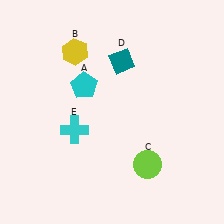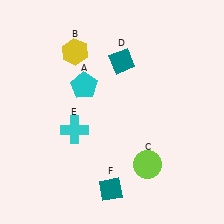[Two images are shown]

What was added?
A teal diamond (F) was added in Image 2.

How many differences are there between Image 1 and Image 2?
There is 1 difference between the two images.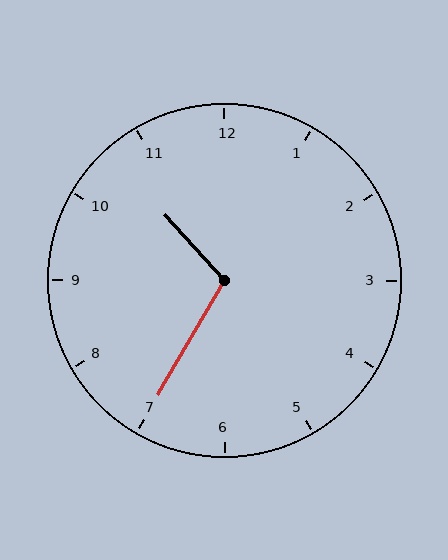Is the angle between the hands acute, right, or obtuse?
It is obtuse.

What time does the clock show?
10:35.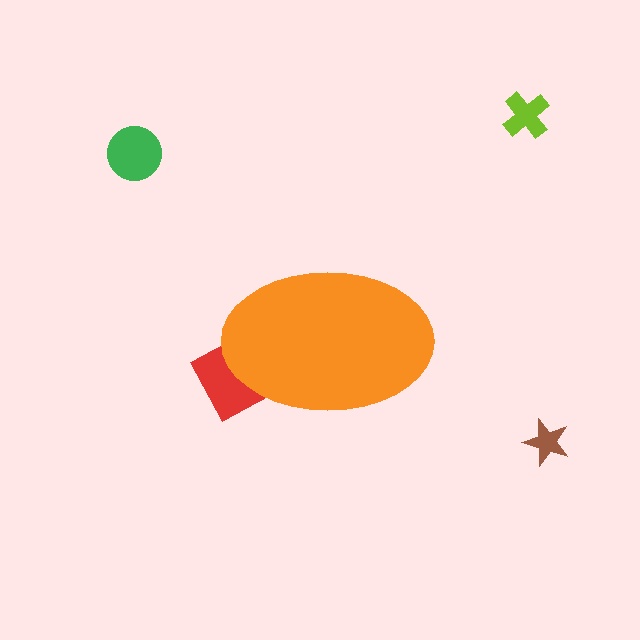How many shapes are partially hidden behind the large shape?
1 shape is partially hidden.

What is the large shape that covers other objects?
An orange ellipse.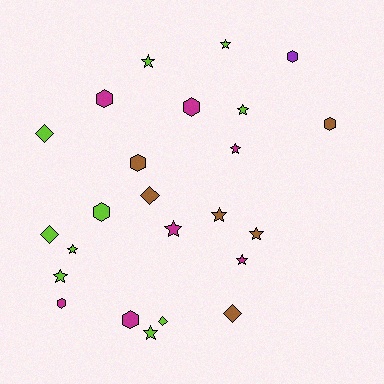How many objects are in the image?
There are 24 objects.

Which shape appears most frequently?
Star, with 11 objects.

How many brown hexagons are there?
There are 2 brown hexagons.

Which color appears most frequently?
Lime, with 10 objects.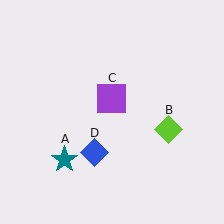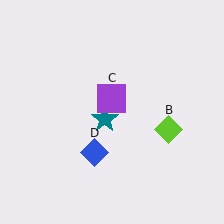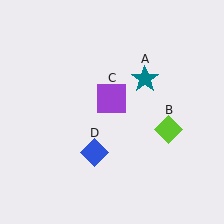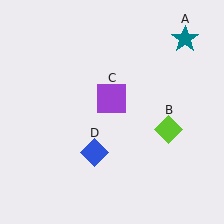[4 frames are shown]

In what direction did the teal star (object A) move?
The teal star (object A) moved up and to the right.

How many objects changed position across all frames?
1 object changed position: teal star (object A).